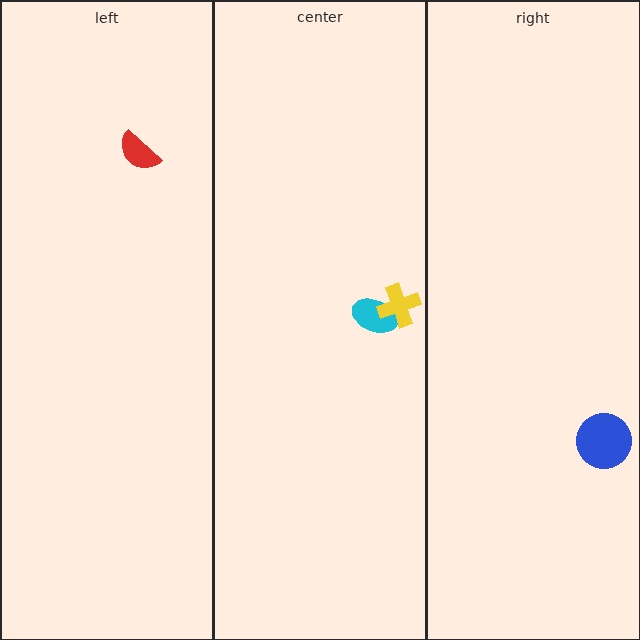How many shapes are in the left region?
1.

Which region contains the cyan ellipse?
The center region.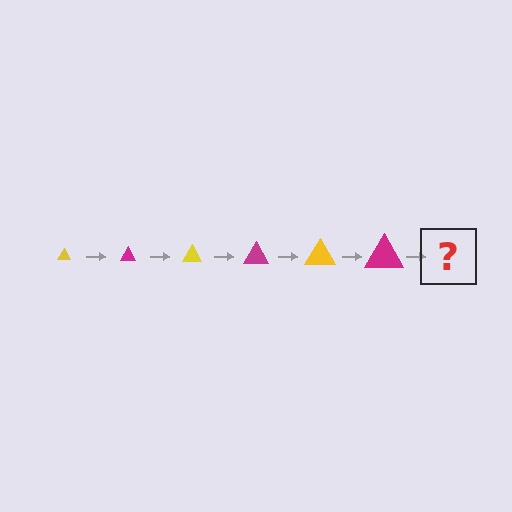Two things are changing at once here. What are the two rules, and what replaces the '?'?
The two rules are that the triangle grows larger each step and the color cycles through yellow and magenta. The '?' should be a yellow triangle, larger than the previous one.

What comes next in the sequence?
The next element should be a yellow triangle, larger than the previous one.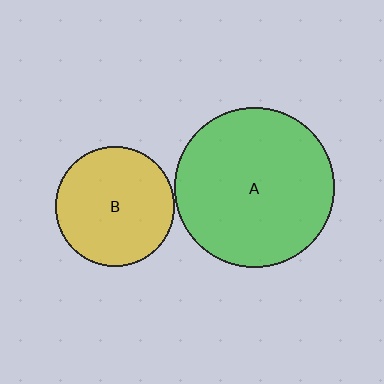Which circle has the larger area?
Circle A (green).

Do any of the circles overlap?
No, none of the circles overlap.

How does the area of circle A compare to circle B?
Approximately 1.8 times.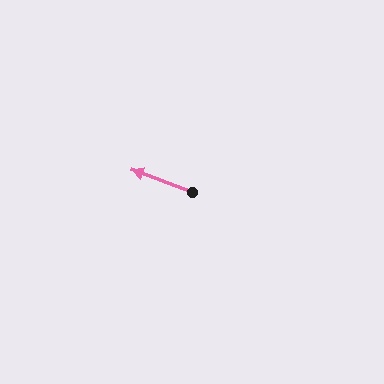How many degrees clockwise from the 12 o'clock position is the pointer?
Approximately 291 degrees.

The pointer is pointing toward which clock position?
Roughly 10 o'clock.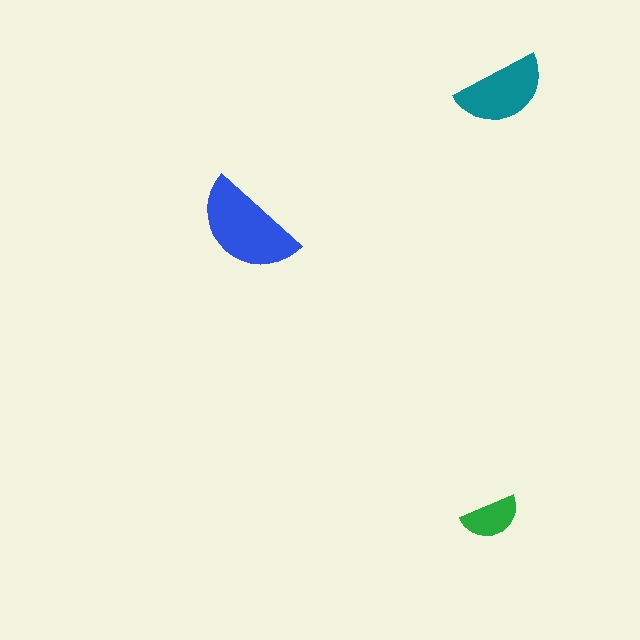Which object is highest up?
The teal semicircle is topmost.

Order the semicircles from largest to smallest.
the blue one, the teal one, the green one.